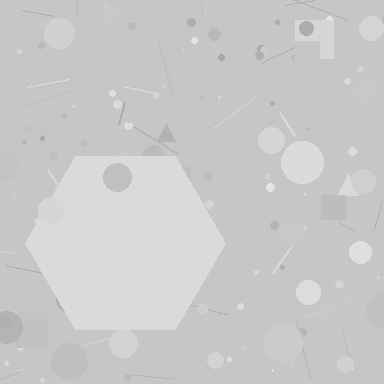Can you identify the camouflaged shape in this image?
The camouflaged shape is a hexagon.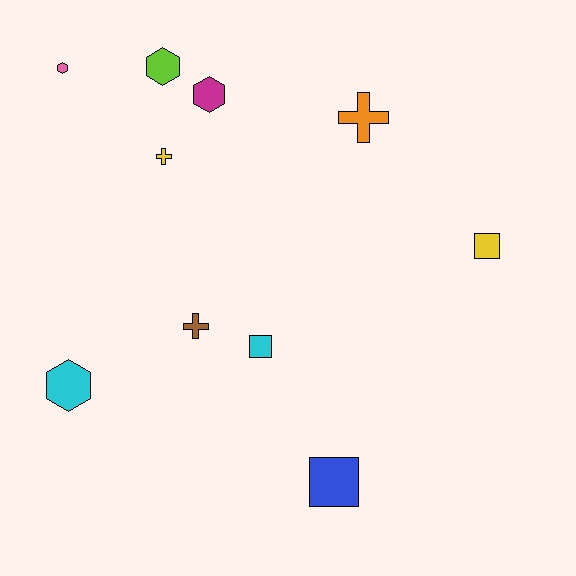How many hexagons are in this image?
There are 4 hexagons.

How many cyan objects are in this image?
There are 2 cyan objects.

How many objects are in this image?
There are 10 objects.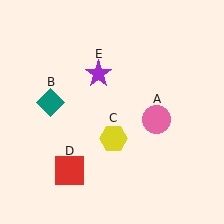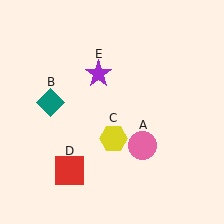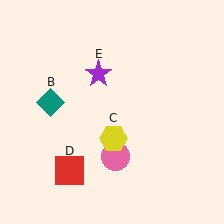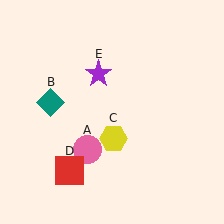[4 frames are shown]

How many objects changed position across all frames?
1 object changed position: pink circle (object A).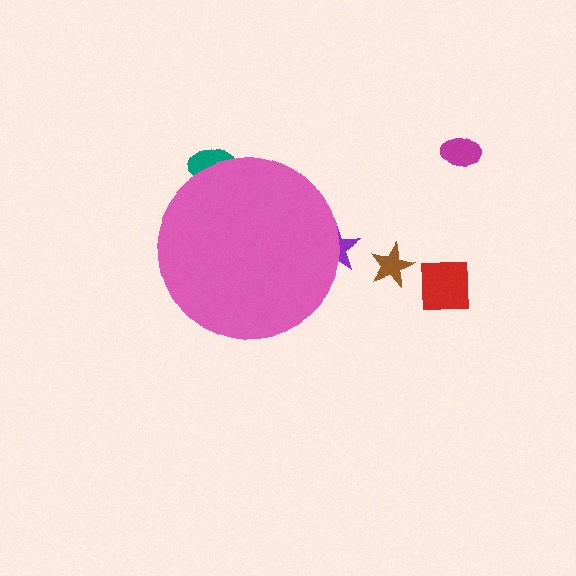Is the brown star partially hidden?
No, the brown star is fully visible.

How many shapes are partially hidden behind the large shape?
2 shapes are partially hidden.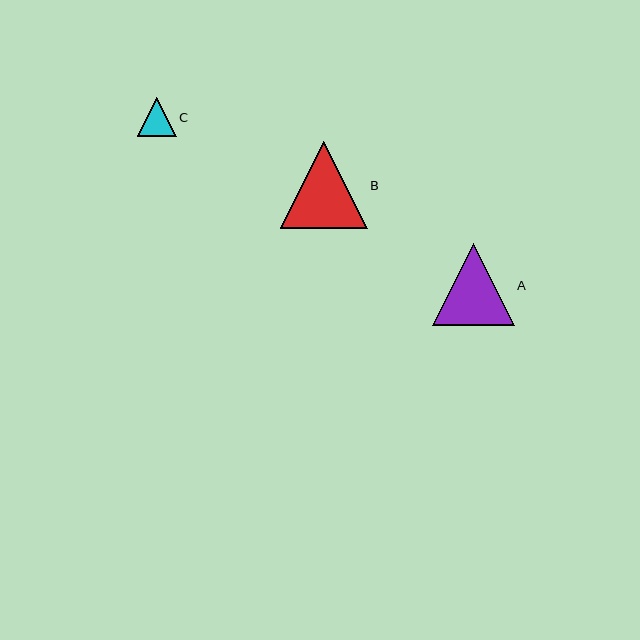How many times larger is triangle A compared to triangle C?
Triangle A is approximately 2.1 times the size of triangle C.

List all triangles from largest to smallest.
From largest to smallest: B, A, C.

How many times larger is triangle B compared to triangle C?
Triangle B is approximately 2.2 times the size of triangle C.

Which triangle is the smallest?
Triangle C is the smallest with a size of approximately 39 pixels.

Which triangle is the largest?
Triangle B is the largest with a size of approximately 87 pixels.